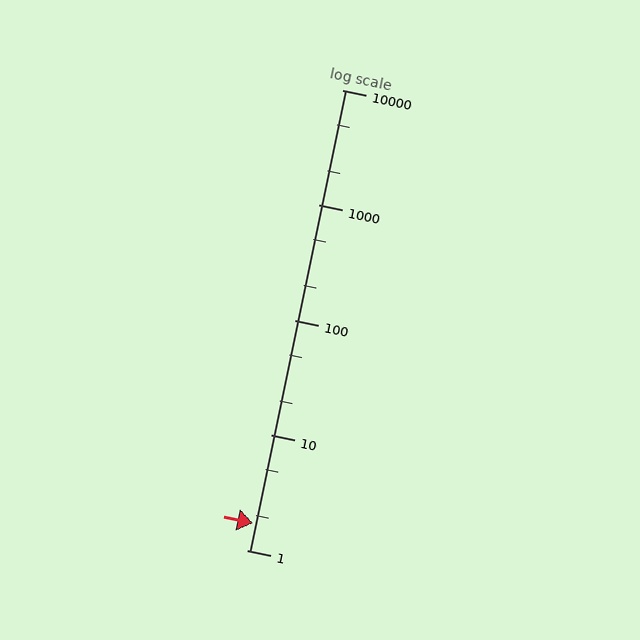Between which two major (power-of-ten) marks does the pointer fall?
The pointer is between 1 and 10.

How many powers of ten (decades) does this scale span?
The scale spans 4 decades, from 1 to 10000.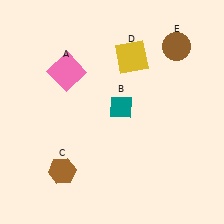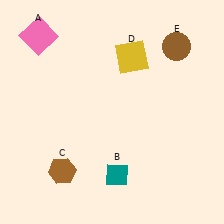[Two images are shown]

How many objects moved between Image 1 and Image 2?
2 objects moved between the two images.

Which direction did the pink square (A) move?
The pink square (A) moved up.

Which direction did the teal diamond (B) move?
The teal diamond (B) moved down.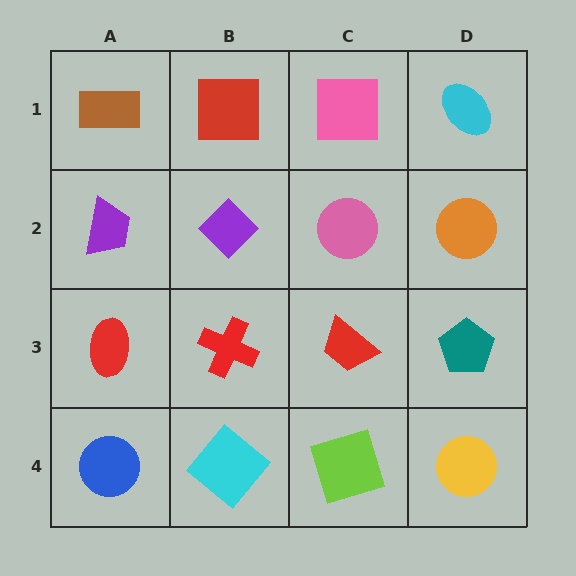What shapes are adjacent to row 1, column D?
An orange circle (row 2, column D), a pink square (row 1, column C).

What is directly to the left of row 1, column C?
A red square.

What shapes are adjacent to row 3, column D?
An orange circle (row 2, column D), a yellow circle (row 4, column D), a red trapezoid (row 3, column C).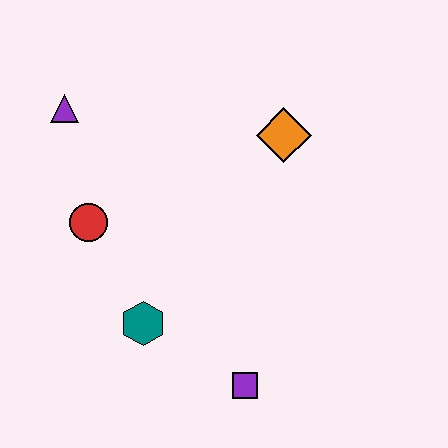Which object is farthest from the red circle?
The purple square is farthest from the red circle.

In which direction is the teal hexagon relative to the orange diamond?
The teal hexagon is below the orange diamond.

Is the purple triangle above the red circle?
Yes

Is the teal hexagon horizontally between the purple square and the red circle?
Yes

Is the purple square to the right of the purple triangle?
Yes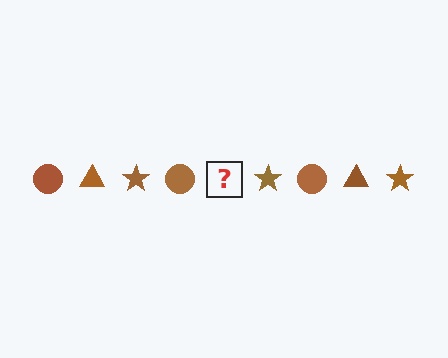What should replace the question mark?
The question mark should be replaced with a brown triangle.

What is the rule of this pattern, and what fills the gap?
The rule is that the pattern cycles through circle, triangle, star shapes in brown. The gap should be filled with a brown triangle.